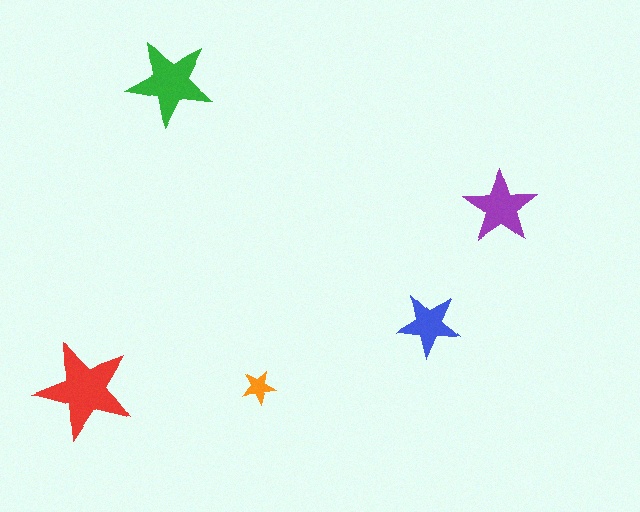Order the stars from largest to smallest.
the red one, the green one, the purple one, the blue one, the orange one.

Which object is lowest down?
The orange star is bottommost.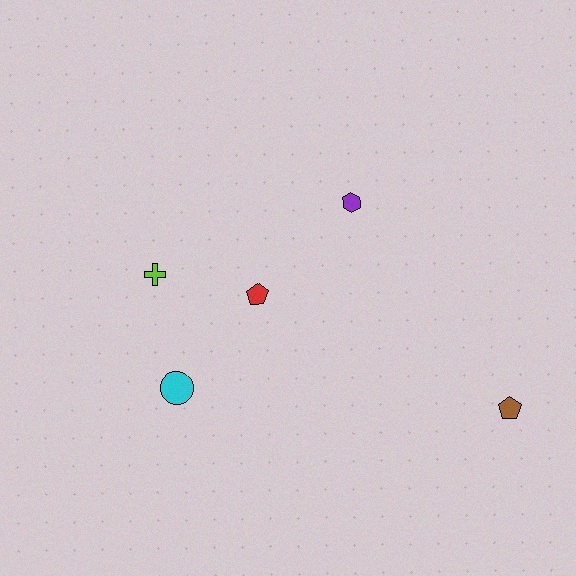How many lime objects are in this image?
There is 1 lime object.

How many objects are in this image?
There are 5 objects.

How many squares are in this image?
There are no squares.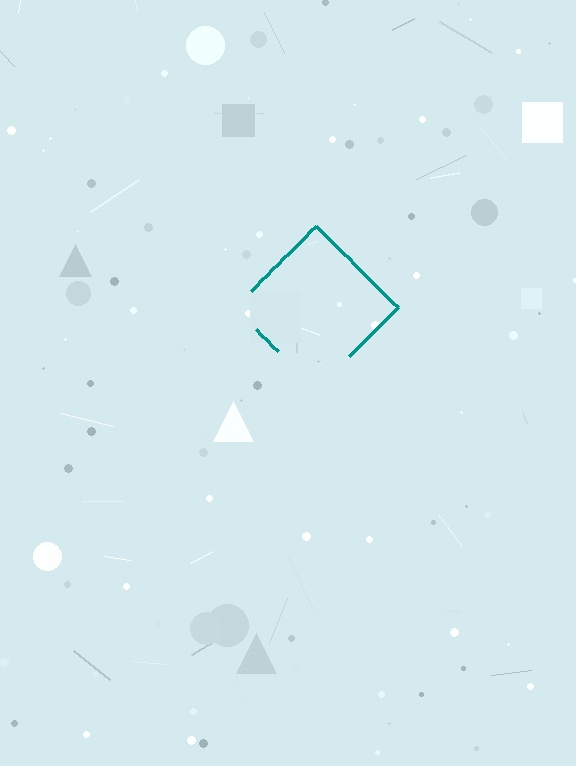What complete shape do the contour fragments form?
The contour fragments form a diamond.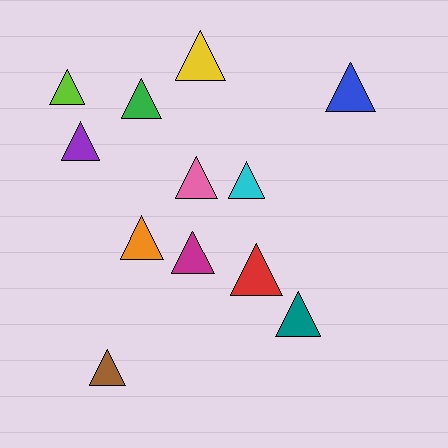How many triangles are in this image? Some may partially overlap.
There are 12 triangles.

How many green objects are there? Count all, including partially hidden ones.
There is 1 green object.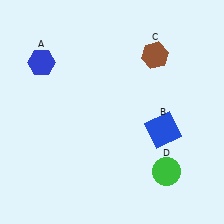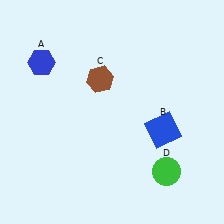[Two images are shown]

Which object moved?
The brown hexagon (C) moved left.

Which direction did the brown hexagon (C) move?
The brown hexagon (C) moved left.